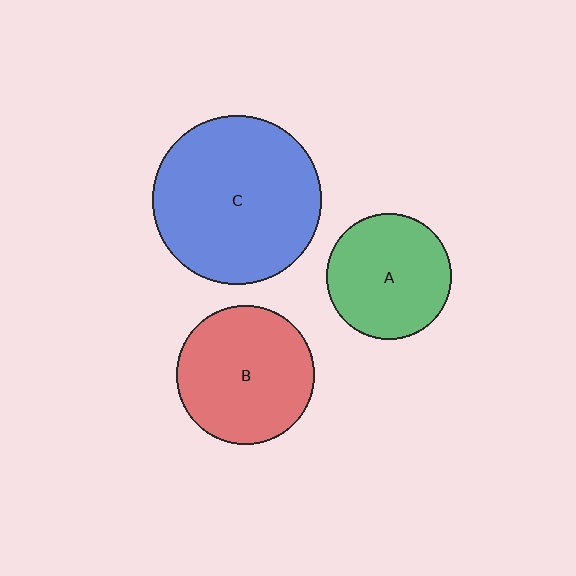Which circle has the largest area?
Circle C (blue).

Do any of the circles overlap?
No, none of the circles overlap.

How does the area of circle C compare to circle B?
Approximately 1.5 times.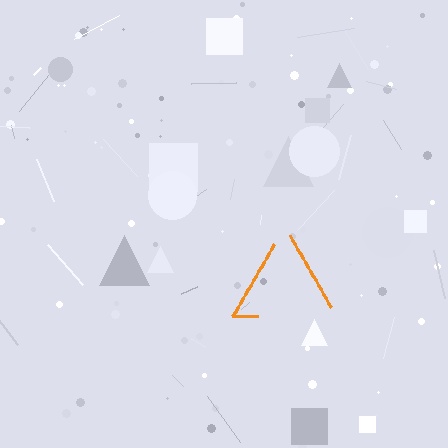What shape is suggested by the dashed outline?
The dashed outline suggests a triangle.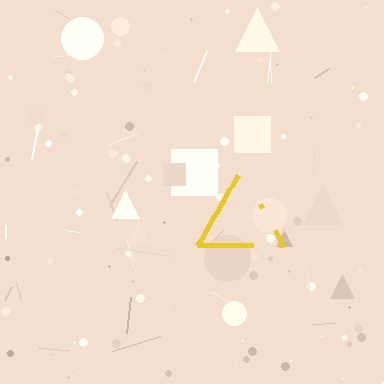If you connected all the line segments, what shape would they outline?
They would outline a triangle.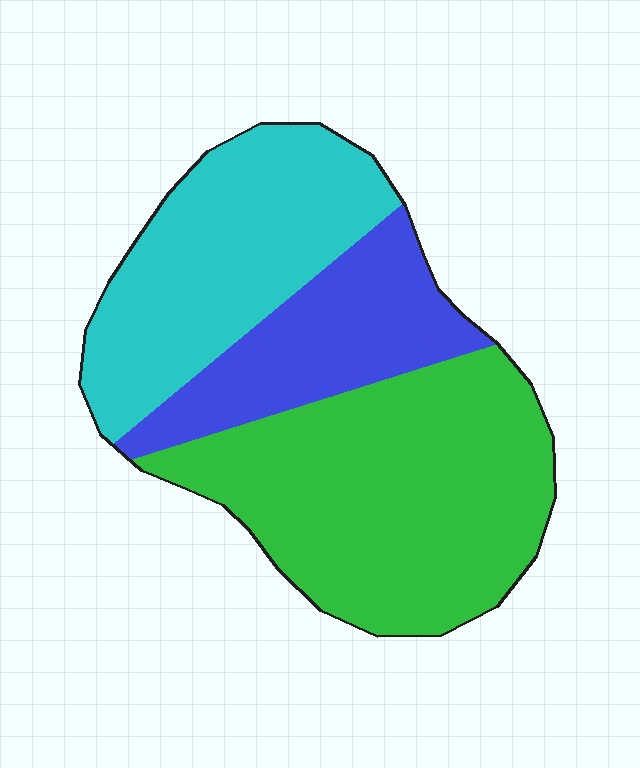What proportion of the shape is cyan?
Cyan covers around 30% of the shape.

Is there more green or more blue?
Green.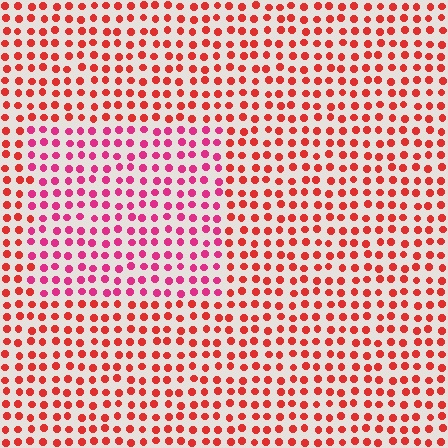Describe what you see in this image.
The image is filled with small red elements in a uniform arrangement. A rectangle-shaped region is visible where the elements are tinted to a slightly different hue, forming a subtle color boundary.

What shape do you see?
I see a rectangle.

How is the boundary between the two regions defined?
The boundary is defined purely by a slight shift in hue (about 31 degrees). Spacing, size, and orientation are identical on both sides.